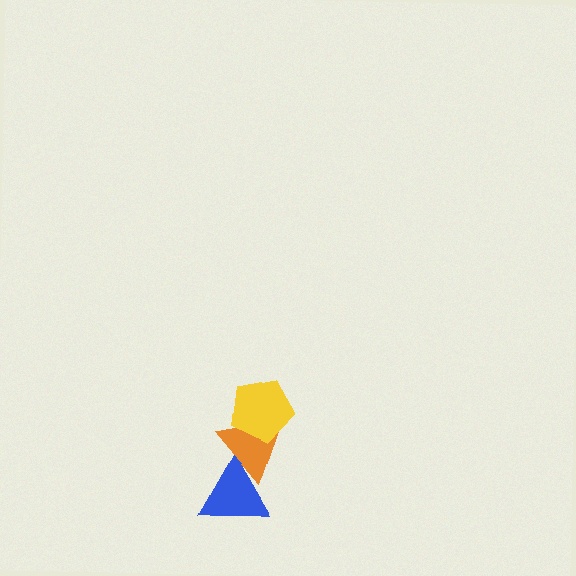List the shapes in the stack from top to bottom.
From top to bottom: the yellow pentagon, the orange triangle, the blue triangle.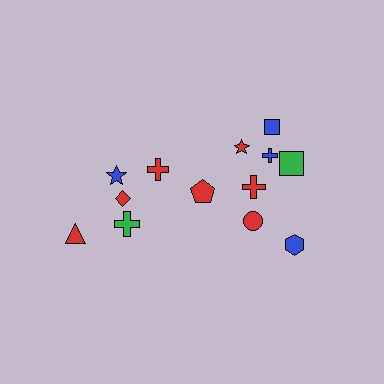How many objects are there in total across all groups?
There are 13 objects.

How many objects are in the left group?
There are 5 objects.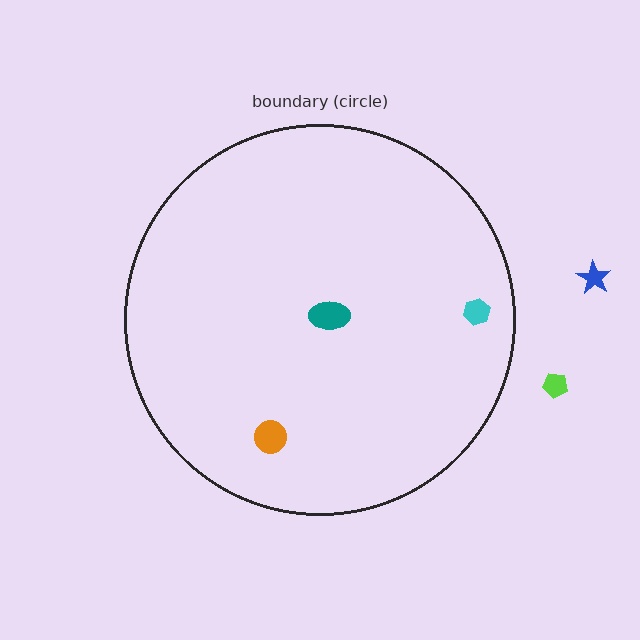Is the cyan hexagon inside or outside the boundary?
Inside.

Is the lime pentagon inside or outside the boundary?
Outside.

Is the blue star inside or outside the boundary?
Outside.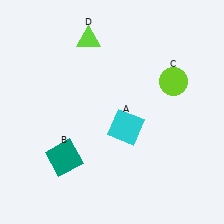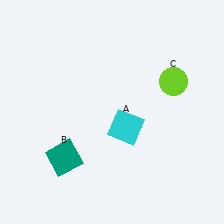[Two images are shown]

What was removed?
The lime triangle (D) was removed in Image 2.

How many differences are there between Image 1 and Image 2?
There is 1 difference between the two images.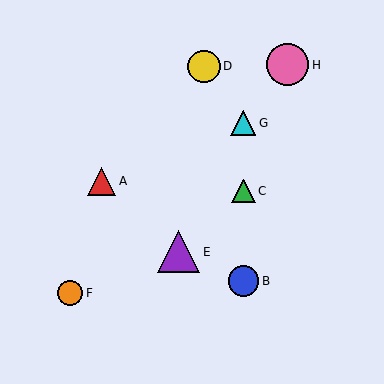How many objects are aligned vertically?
3 objects (B, C, G) are aligned vertically.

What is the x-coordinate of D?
Object D is at x≈204.